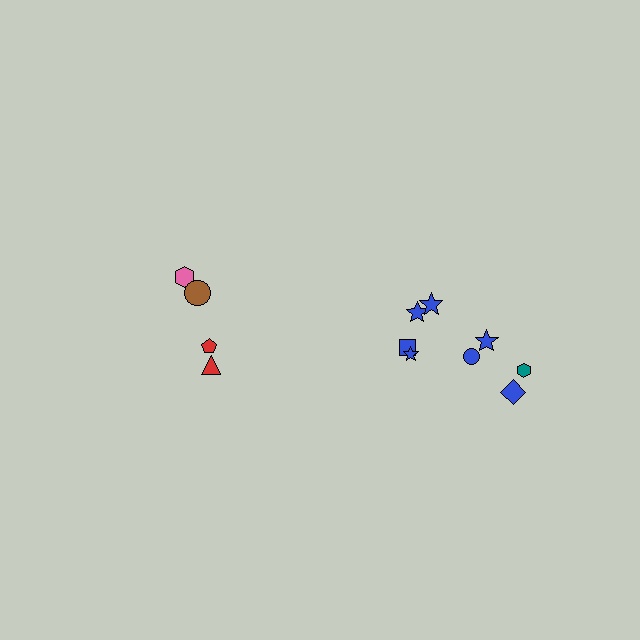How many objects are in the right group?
There are 8 objects.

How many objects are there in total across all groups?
There are 12 objects.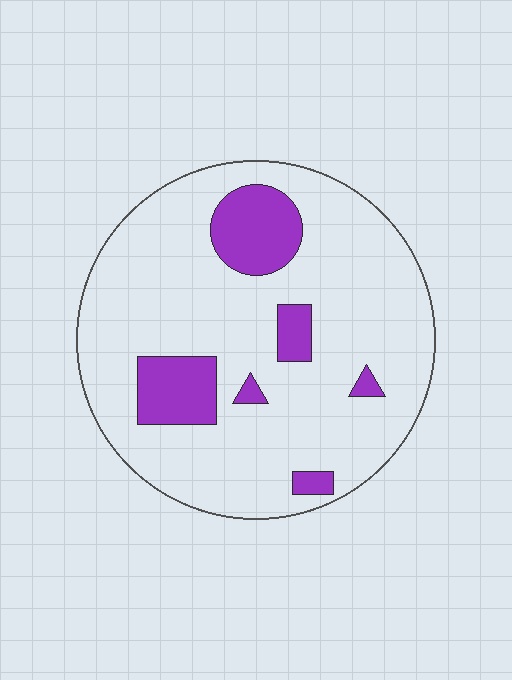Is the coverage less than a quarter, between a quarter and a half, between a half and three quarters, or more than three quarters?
Less than a quarter.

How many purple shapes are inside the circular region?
6.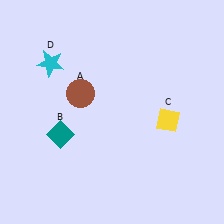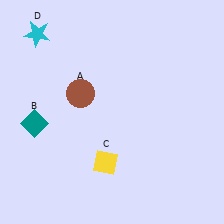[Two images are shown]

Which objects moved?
The objects that moved are: the teal diamond (B), the yellow diamond (C), the cyan star (D).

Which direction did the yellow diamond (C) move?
The yellow diamond (C) moved left.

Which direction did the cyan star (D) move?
The cyan star (D) moved up.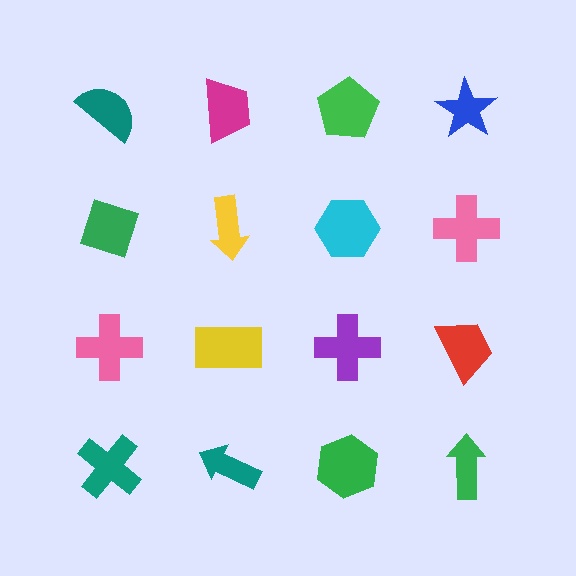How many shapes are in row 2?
4 shapes.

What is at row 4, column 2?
A teal arrow.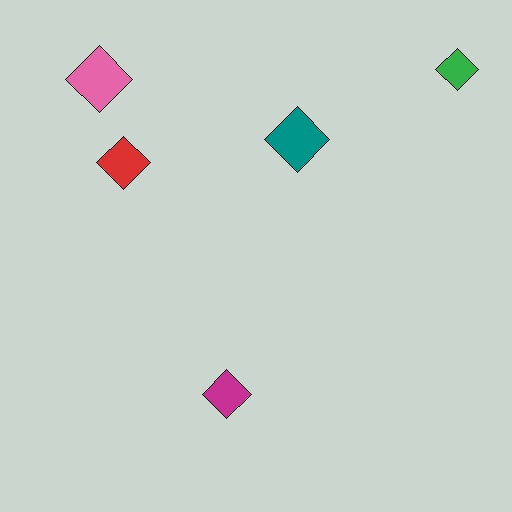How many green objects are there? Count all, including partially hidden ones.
There is 1 green object.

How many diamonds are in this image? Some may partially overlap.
There are 5 diamonds.